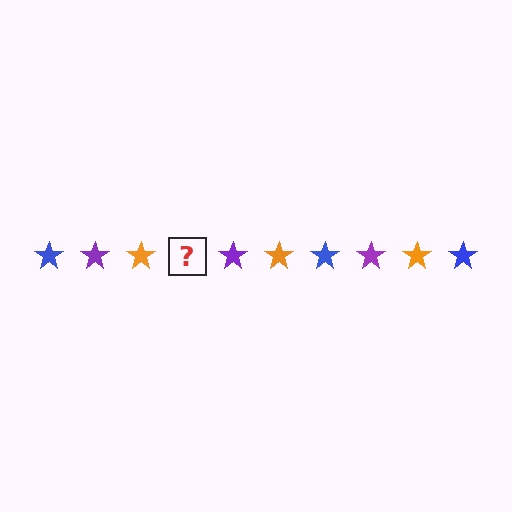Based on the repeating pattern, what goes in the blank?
The blank should be a blue star.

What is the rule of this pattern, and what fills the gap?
The rule is that the pattern cycles through blue, purple, orange stars. The gap should be filled with a blue star.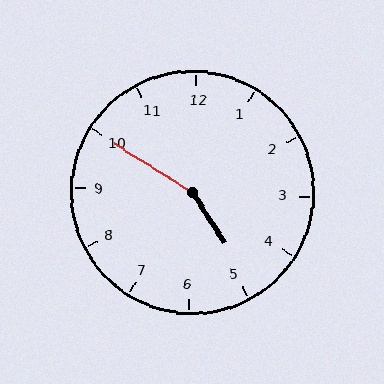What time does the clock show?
4:50.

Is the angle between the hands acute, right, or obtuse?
It is obtuse.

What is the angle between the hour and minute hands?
Approximately 155 degrees.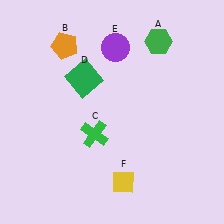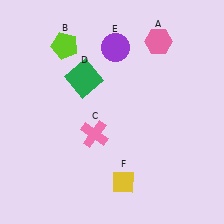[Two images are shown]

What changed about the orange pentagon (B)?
In Image 1, B is orange. In Image 2, it changed to lime.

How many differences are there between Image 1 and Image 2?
There are 3 differences between the two images.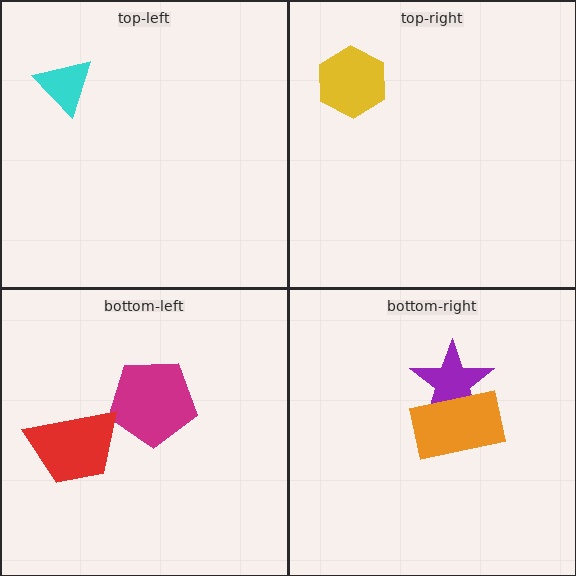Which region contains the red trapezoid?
The bottom-left region.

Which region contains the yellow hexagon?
The top-right region.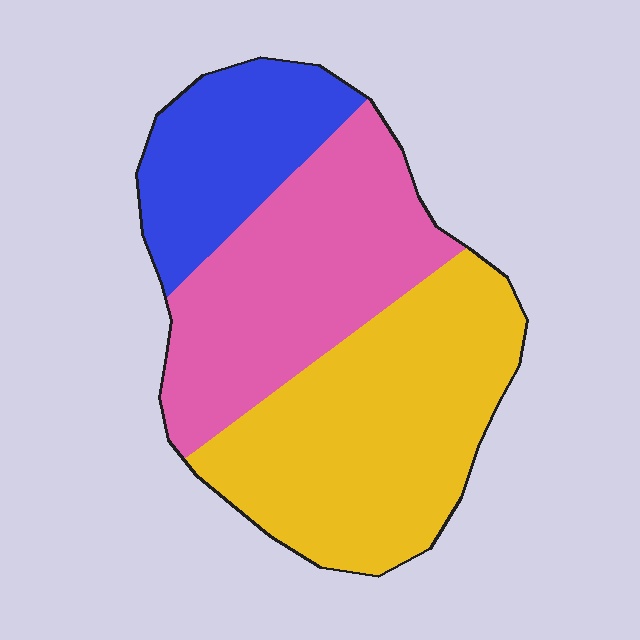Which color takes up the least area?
Blue, at roughly 20%.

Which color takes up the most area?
Yellow, at roughly 45%.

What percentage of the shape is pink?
Pink takes up about three eighths (3/8) of the shape.